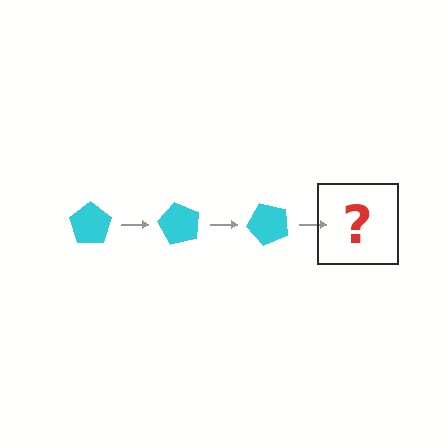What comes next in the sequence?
The next element should be a cyan pentagon rotated 180 degrees.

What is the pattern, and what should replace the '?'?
The pattern is that the pentagon rotates 60 degrees each step. The '?' should be a cyan pentagon rotated 180 degrees.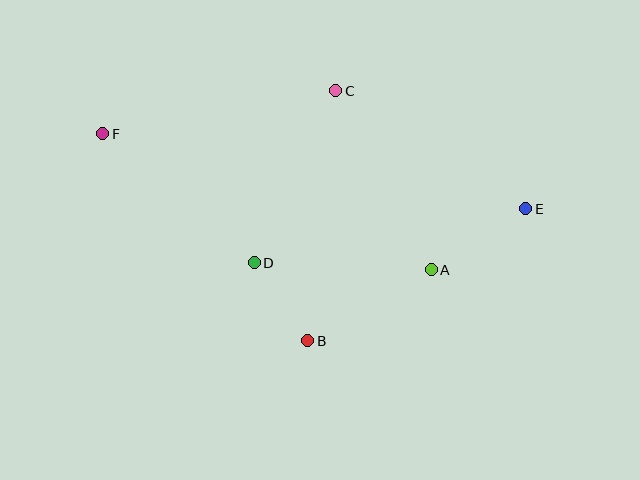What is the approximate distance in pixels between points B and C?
The distance between B and C is approximately 252 pixels.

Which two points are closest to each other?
Points B and D are closest to each other.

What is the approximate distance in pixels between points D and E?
The distance between D and E is approximately 277 pixels.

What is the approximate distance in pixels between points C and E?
The distance between C and E is approximately 223 pixels.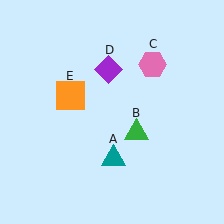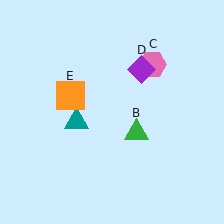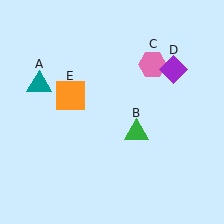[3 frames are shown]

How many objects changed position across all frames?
2 objects changed position: teal triangle (object A), purple diamond (object D).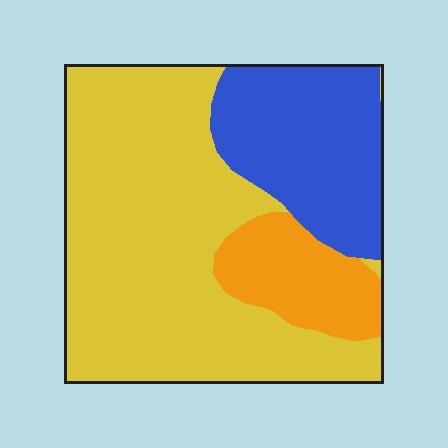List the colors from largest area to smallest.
From largest to smallest: yellow, blue, orange.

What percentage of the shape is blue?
Blue covers about 25% of the shape.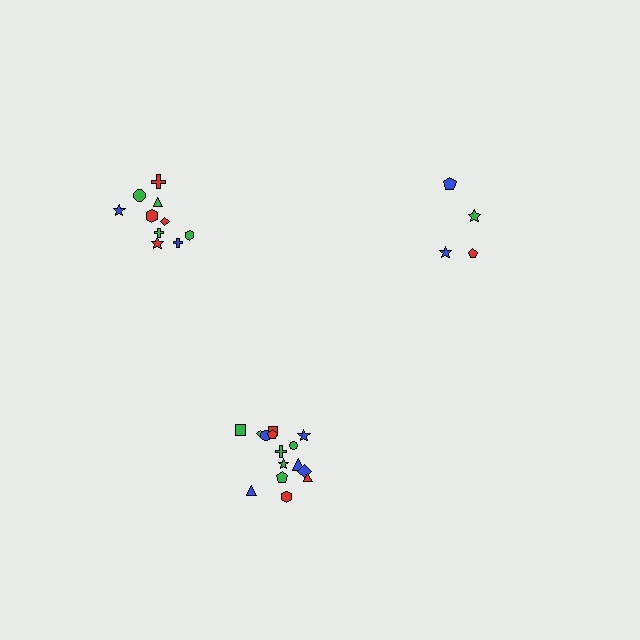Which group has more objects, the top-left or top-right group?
The top-left group.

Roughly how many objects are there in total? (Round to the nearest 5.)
Roughly 30 objects in total.